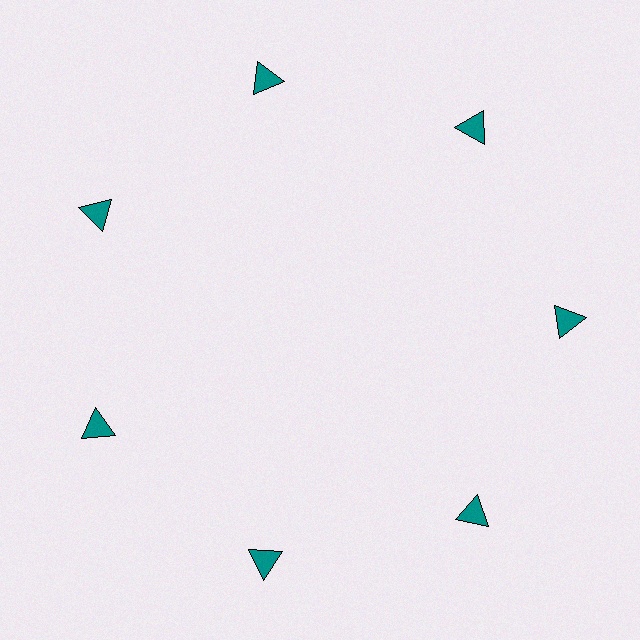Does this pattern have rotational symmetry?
Yes, this pattern has 7-fold rotational symmetry. It looks the same after rotating 51 degrees around the center.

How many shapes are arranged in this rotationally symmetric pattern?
There are 7 shapes, arranged in 7 groups of 1.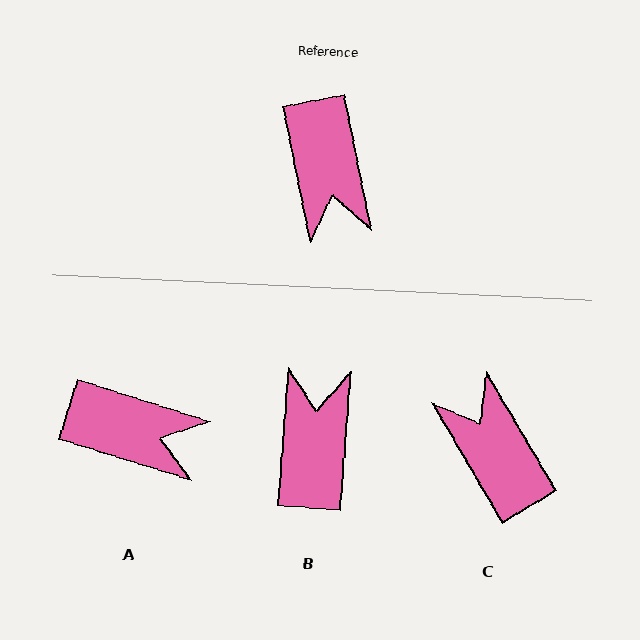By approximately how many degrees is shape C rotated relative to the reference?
Approximately 161 degrees clockwise.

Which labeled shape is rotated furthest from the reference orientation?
B, about 165 degrees away.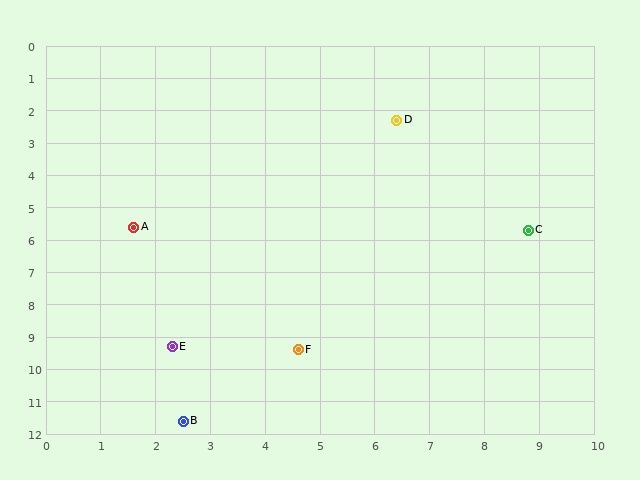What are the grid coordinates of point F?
Point F is at approximately (4.6, 9.4).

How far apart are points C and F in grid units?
Points C and F are about 5.6 grid units apart.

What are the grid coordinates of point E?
Point E is at approximately (2.3, 9.3).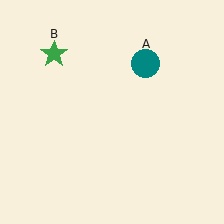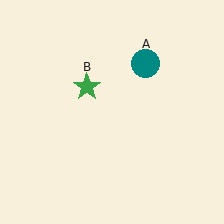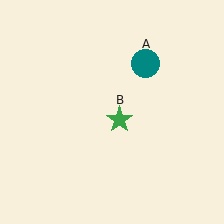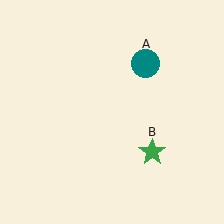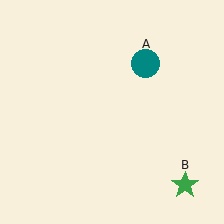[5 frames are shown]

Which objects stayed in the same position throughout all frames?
Teal circle (object A) remained stationary.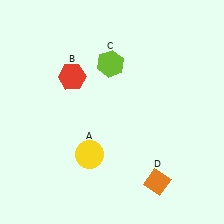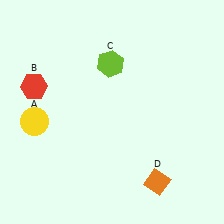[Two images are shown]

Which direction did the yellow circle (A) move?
The yellow circle (A) moved left.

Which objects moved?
The objects that moved are: the yellow circle (A), the red hexagon (B).